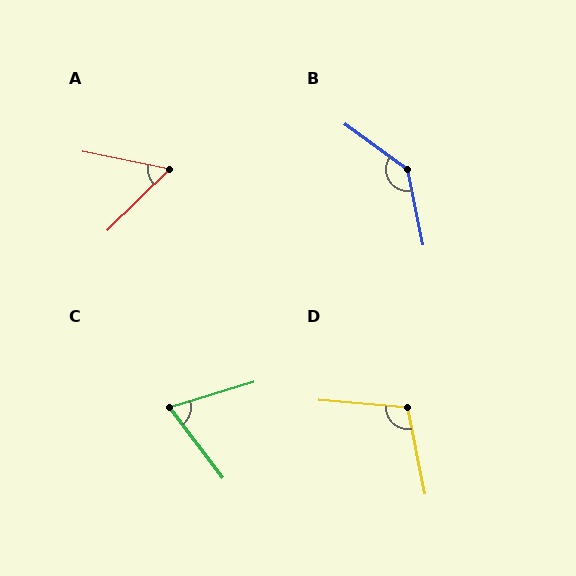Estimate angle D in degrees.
Approximately 106 degrees.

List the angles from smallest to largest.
A (56°), C (70°), D (106°), B (138°).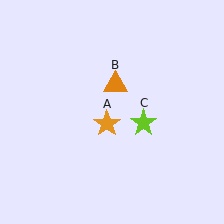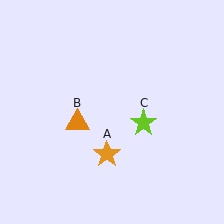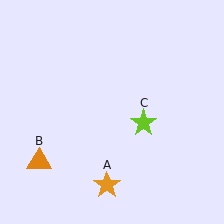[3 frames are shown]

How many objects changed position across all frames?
2 objects changed position: orange star (object A), orange triangle (object B).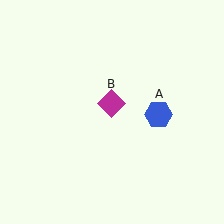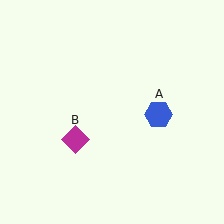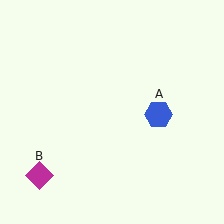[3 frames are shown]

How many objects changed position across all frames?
1 object changed position: magenta diamond (object B).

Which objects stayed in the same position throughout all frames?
Blue hexagon (object A) remained stationary.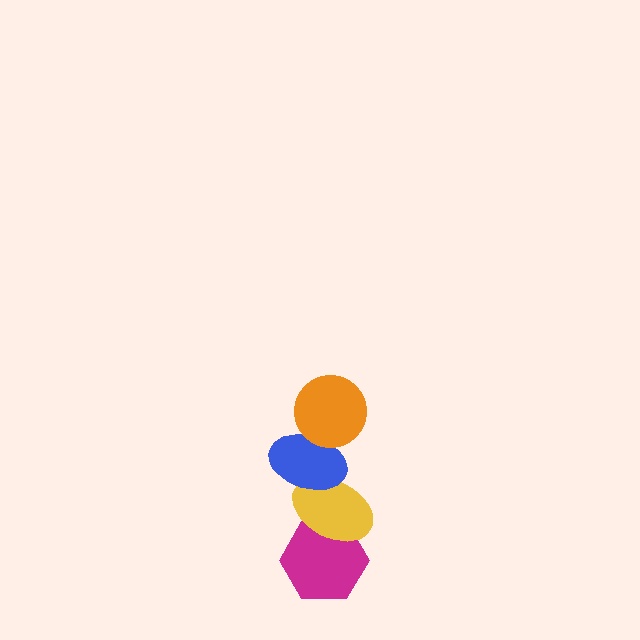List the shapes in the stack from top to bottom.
From top to bottom: the orange circle, the blue ellipse, the yellow ellipse, the magenta hexagon.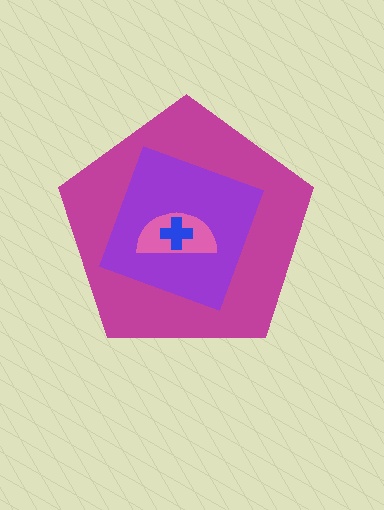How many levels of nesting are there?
4.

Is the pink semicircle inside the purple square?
Yes.